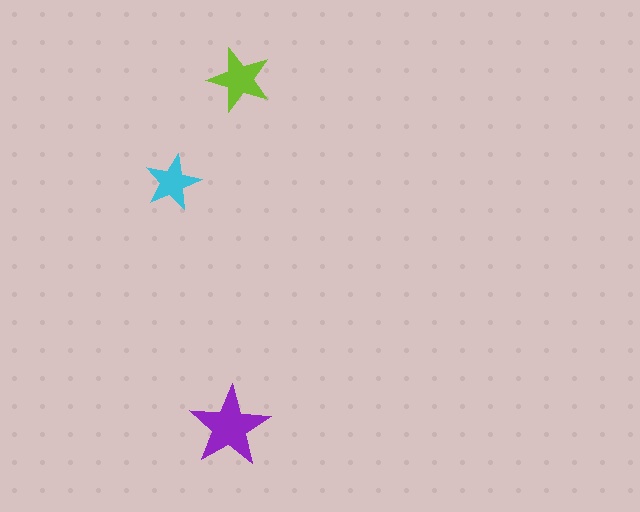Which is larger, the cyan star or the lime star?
The lime one.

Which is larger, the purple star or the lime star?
The purple one.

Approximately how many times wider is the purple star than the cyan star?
About 1.5 times wider.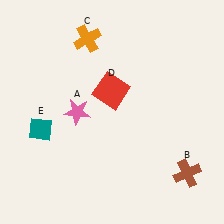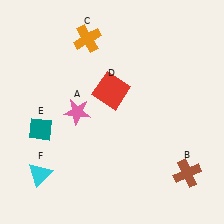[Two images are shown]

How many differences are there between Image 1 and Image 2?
There is 1 difference between the two images.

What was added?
A cyan triangle (F) was added in Image 2.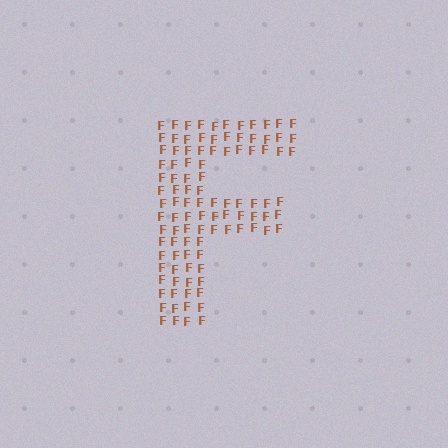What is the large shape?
The large shape is the letter F.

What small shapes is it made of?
It is made of small letter F's.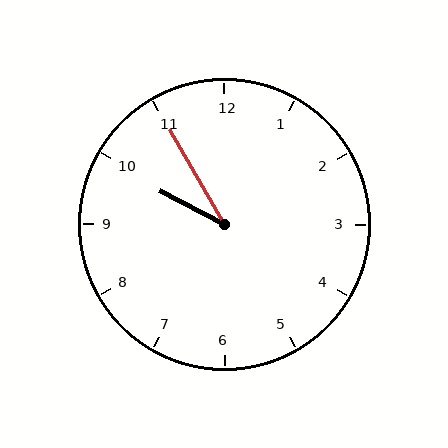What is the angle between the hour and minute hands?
Approximately 32 degrees.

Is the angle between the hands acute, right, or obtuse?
It is acute.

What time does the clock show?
9:55.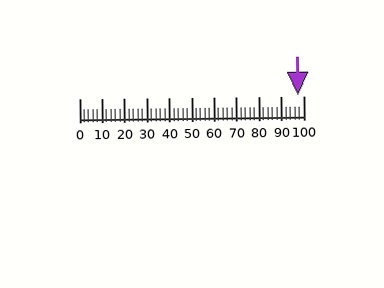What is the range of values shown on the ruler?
The ruler shows values from 0 to 100.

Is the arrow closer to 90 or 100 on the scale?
The arrow is closer to 100.